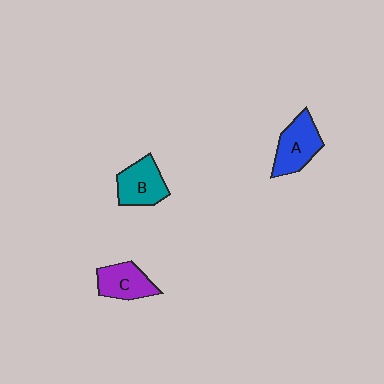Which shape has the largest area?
Shape A (blue).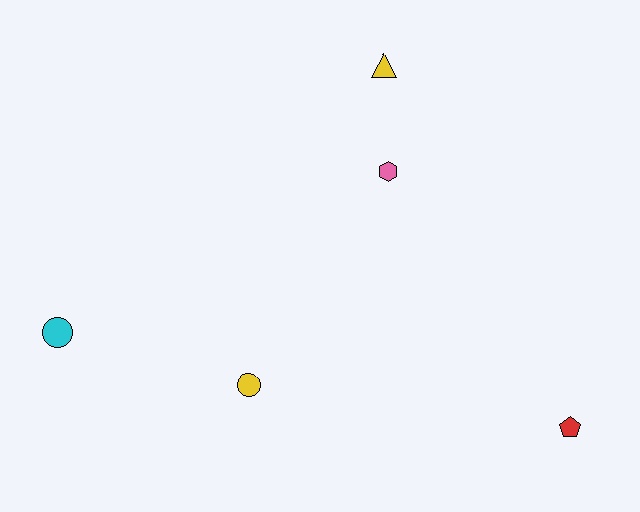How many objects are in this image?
There are 5 objects.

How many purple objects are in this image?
There are no purple objects.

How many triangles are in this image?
There is 1 triangle.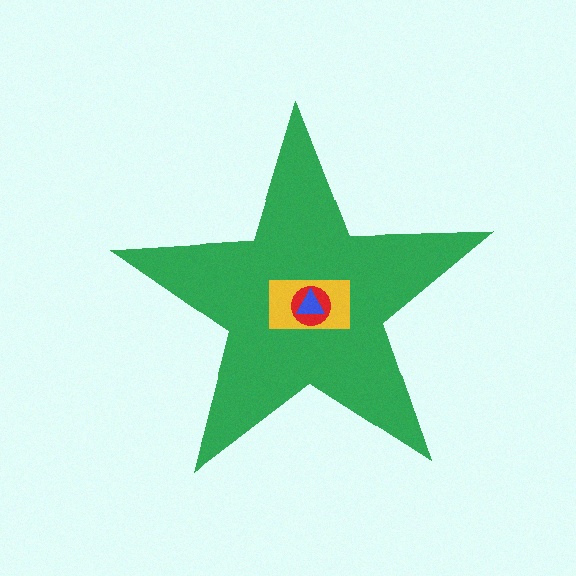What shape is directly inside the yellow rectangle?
The red circle.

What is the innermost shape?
The blue triangle.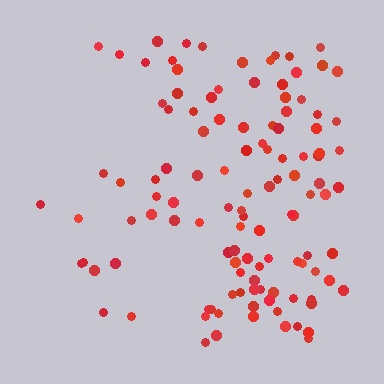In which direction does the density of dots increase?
From left to right, with the right side densest.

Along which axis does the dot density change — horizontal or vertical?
Horizontal.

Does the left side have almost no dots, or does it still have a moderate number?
Still a moderate number, just noticeably fewer than the right.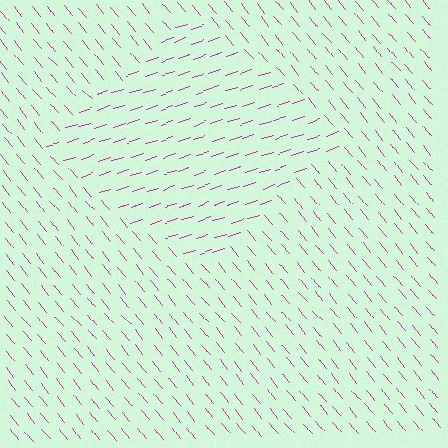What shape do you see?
I see a diamond.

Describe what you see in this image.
The image is filled with small magenta line segments. A diamond region in the image has lines oriented differently from the surrounding lines, creating a visible texture boundary.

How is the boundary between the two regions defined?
The boundary is defined purely by a change in line orientation (approximately 69 degrees difference). All lines are the same color and thickness.